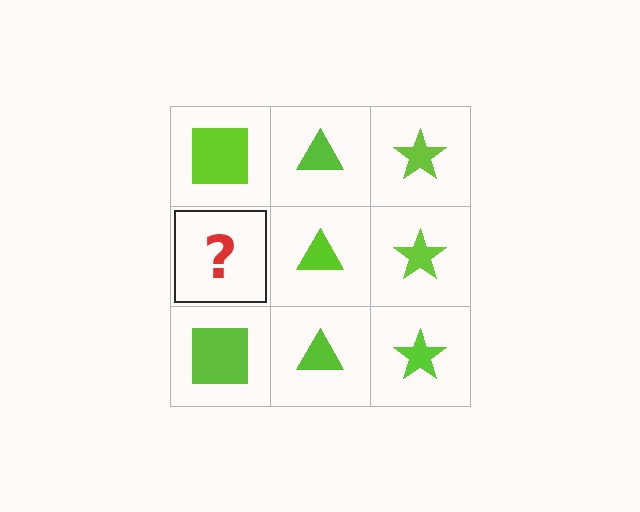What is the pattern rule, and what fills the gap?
The rule is that each column has a consistent shape. The gap should be filled with a lime square.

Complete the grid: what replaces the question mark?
The question mark should be replaced with a lime square.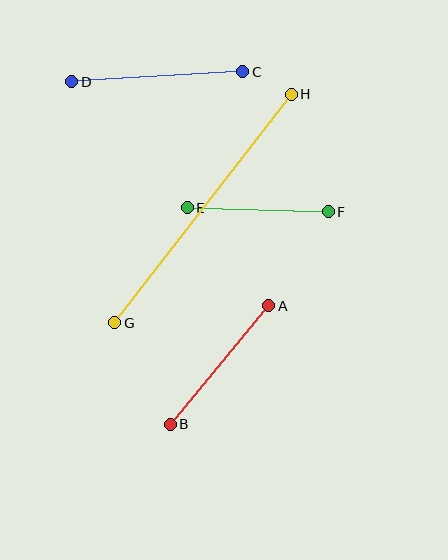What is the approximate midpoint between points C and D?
The midpoint is at approximately (157, 77) pixels.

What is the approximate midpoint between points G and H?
The midpoint is at approximately (203, 208) pixels.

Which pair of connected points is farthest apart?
Points G and H are farthest apart.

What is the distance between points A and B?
The distance is approximately 154 pixels.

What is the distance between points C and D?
The distance is approximately 171 pixels.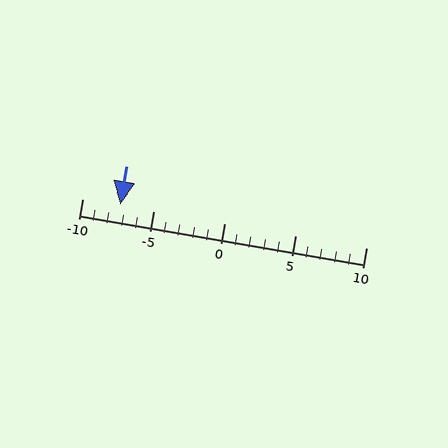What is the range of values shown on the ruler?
The ruler shows values from -10 to 10.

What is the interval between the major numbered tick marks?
The major tick marks are spaced 5 units apart.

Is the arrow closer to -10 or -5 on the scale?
The arrow is closer to -5.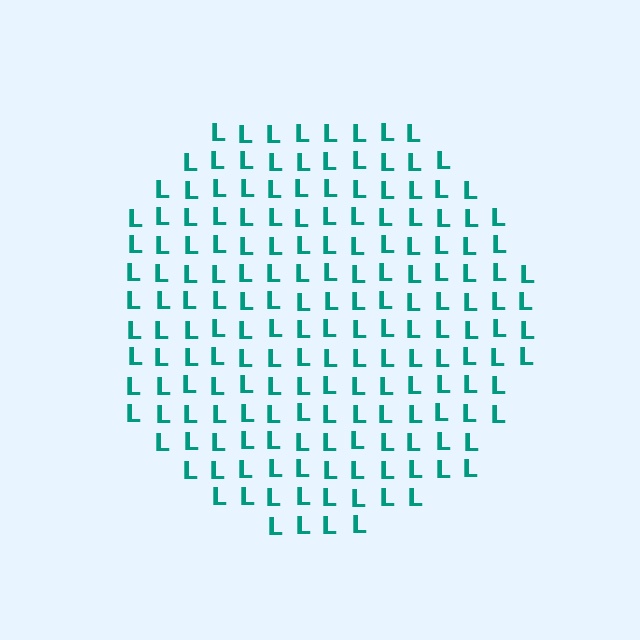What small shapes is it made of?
It is made of small letter L's.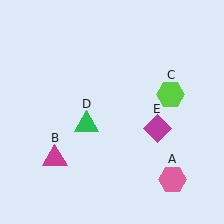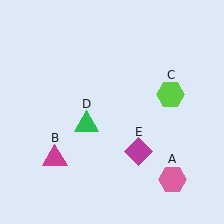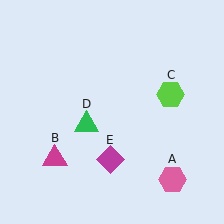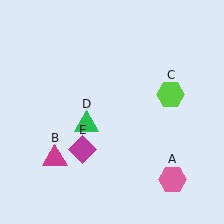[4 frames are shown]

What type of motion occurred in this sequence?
The magenta diamond (object E) rotated clockwise around the center of the scene.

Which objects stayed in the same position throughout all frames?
Pink hexagon (object A) and magenta triangle (object B) and lime hexagon (object C) and green triangle (object D) remained stationary.